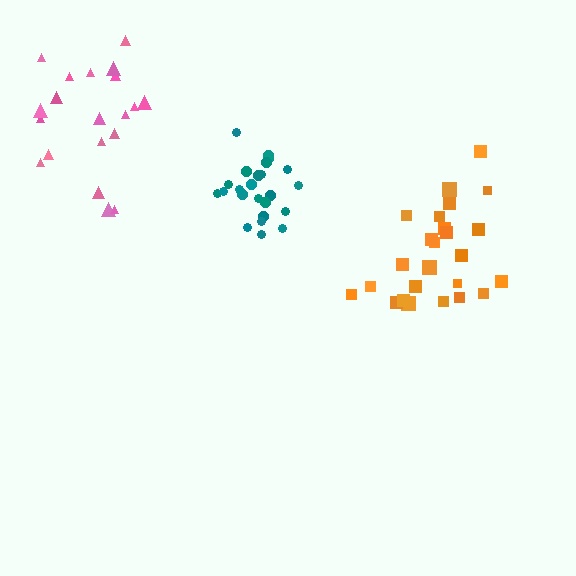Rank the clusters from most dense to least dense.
teal, orange, pink.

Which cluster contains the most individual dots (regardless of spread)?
Orange (26).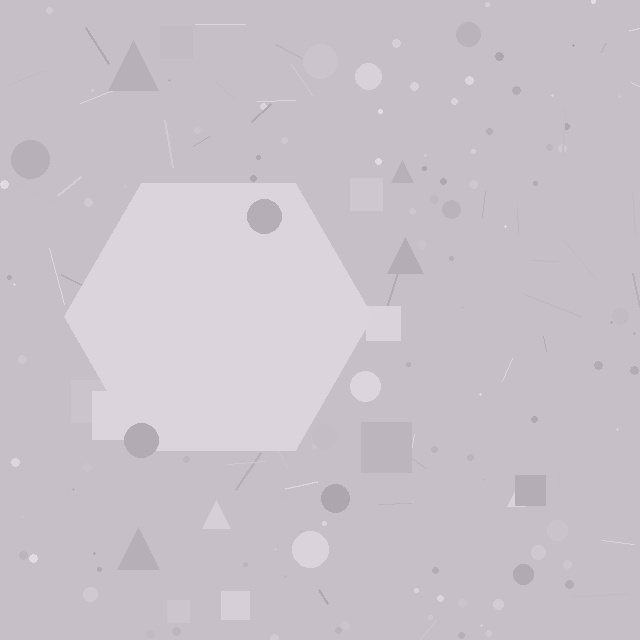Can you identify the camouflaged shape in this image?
The camouflaged shape is a hexagon.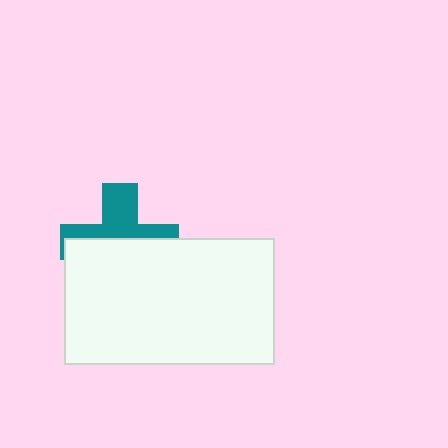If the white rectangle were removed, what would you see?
You would see the complete teal cross.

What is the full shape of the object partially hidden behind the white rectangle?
The partially hidden object is a teal cross.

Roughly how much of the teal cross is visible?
A small part of it is visible (roughly 44%).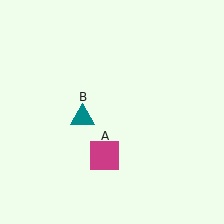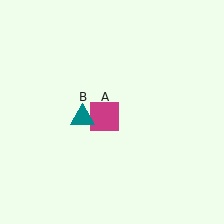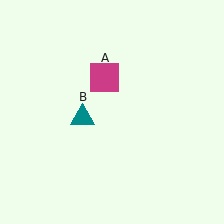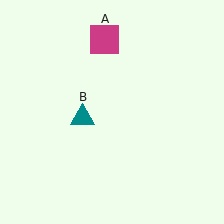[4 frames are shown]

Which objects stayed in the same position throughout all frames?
Teal triangle (object B) remained stationary.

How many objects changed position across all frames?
1 object changed position: magenta square (object A).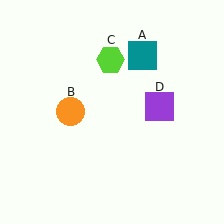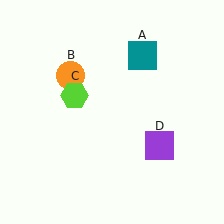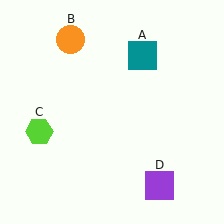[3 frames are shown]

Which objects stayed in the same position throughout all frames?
Teal square (object A) remained stationary.